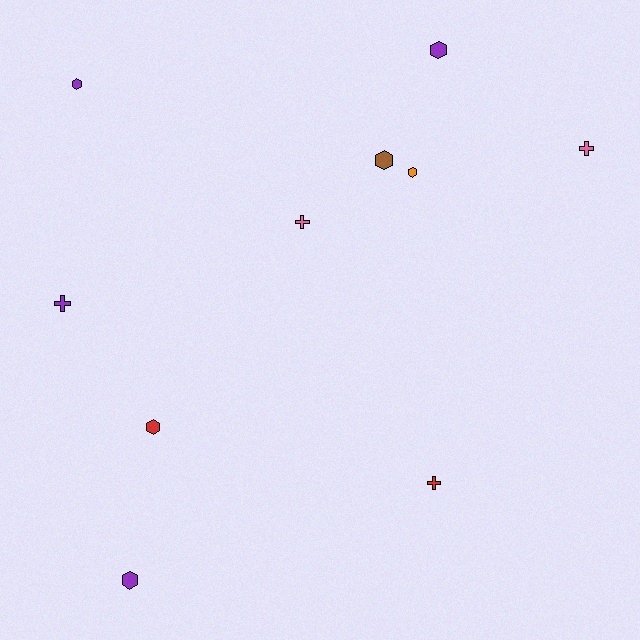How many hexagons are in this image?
There are 6 hexagons.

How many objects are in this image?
There are 10 objects.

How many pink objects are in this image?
There are 2 pink objects.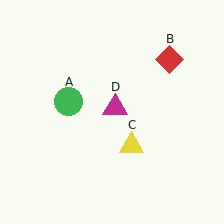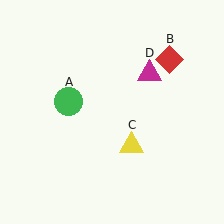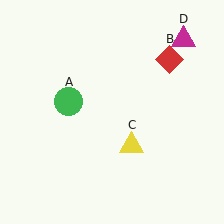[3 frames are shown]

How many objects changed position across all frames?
1 object changed position: magenta triangle (object D).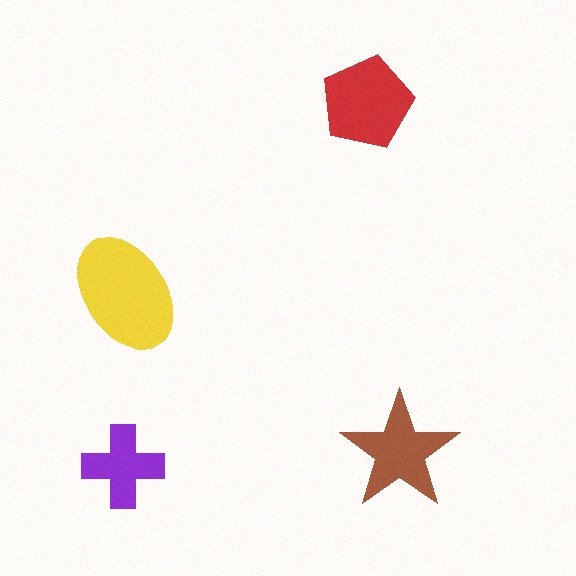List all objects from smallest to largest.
The purple cross, the brown star, the red pentagon, the yellow ellipse.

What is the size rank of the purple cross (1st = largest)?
4th.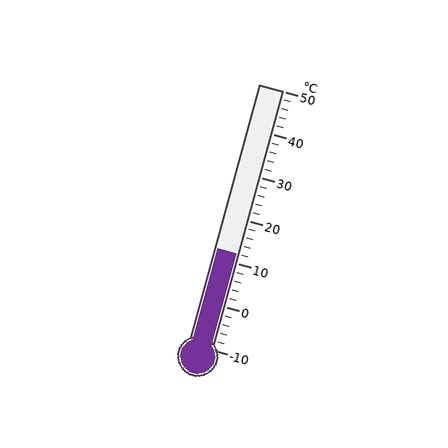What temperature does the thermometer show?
The thermometer shows approximately 12°C.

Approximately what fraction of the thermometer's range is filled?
The thermometer is filled to approximately 35% of its range.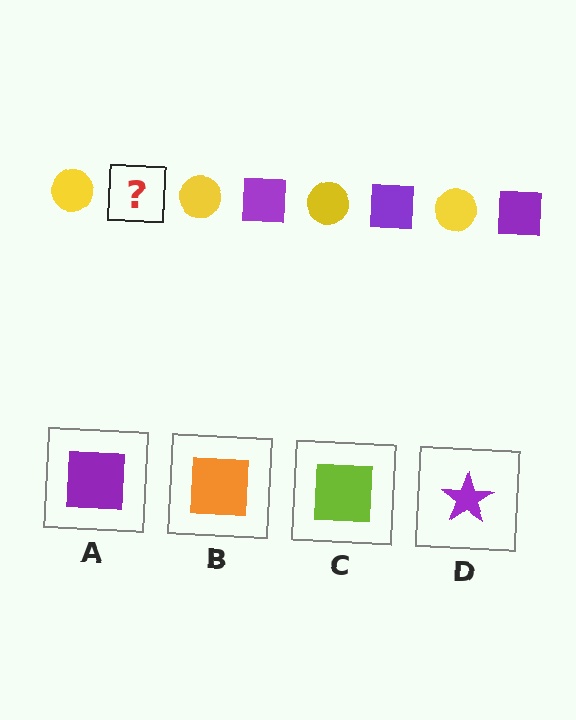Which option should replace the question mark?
Option A.